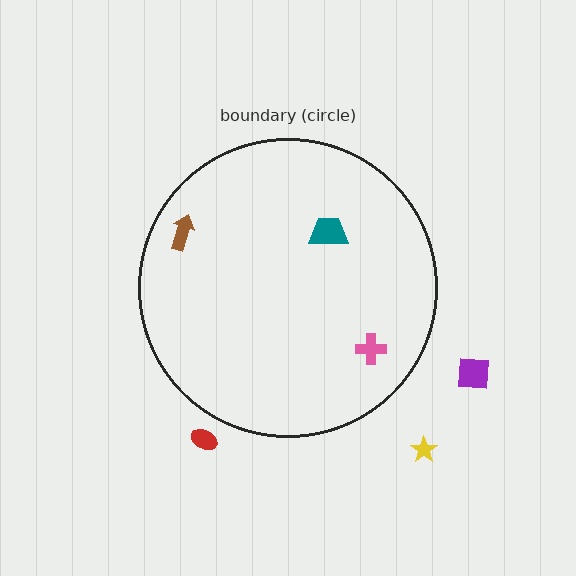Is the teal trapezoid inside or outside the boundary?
Inside.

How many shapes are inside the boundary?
3 inside, 3 outside.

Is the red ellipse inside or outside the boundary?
Outside.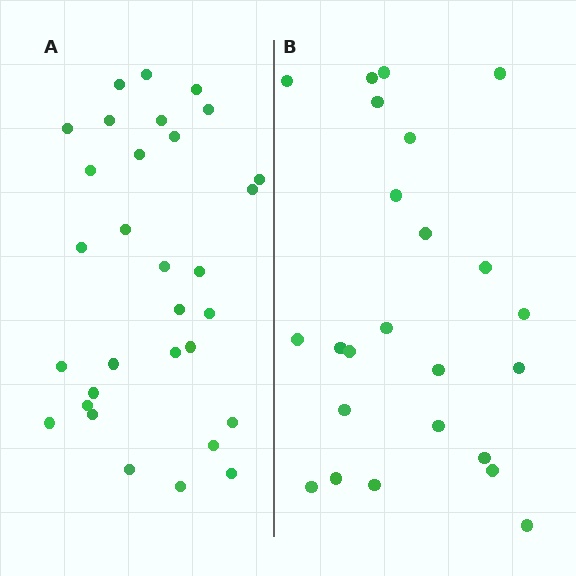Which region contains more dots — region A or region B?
Region A (the left region) has more dots.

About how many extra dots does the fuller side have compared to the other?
Region A has roughly 8 or so more dots than region B.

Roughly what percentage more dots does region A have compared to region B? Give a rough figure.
About 30% more.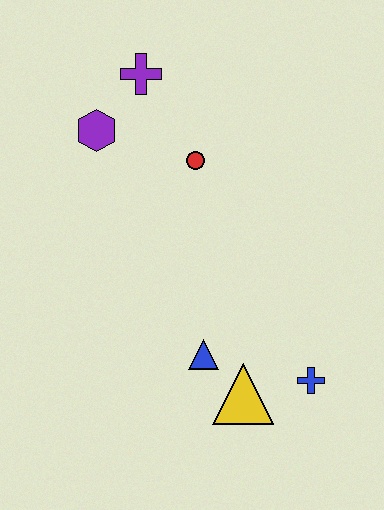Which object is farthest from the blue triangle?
The purple cross is farthest from the blue triangle.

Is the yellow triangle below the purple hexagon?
Yes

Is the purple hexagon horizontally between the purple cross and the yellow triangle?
No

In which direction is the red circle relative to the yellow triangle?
The red circle is above the yellow triangle.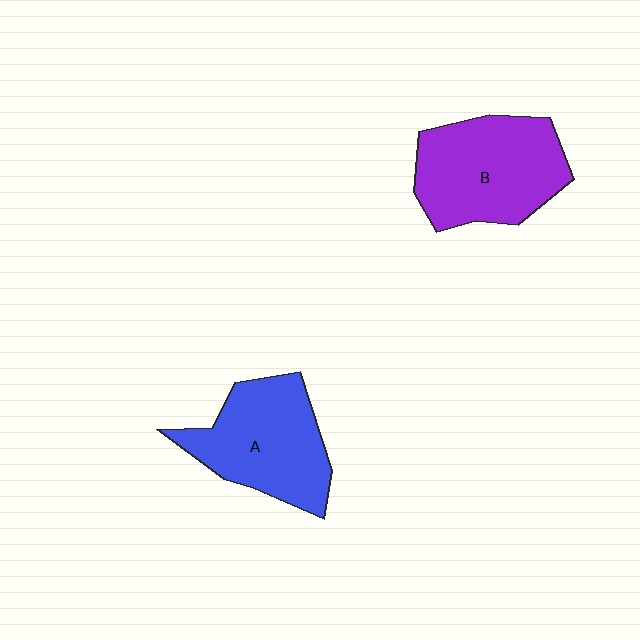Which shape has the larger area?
Shape B (purple).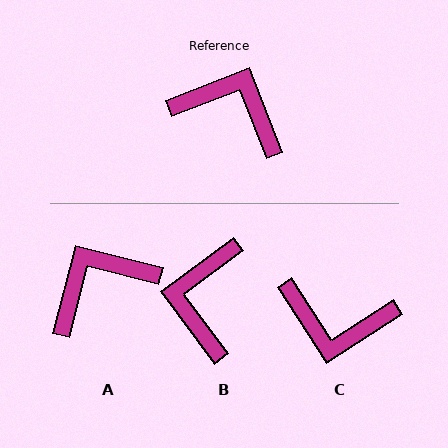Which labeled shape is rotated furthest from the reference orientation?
C, about 169 degrees away.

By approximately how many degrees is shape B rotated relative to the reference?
Approximately 105 degrees counter-clockwise.